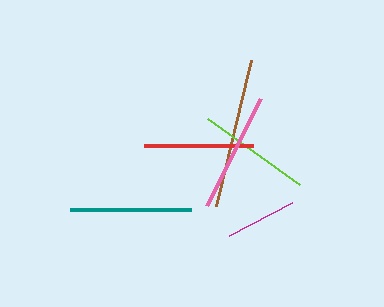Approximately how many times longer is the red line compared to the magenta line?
The red line is approximately 1.5 times the length of the magenta line.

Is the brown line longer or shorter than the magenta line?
The brown line is longer than the magenta line.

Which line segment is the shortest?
The magenta line is the shortest at approximately 71 pixels.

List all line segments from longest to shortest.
From longest to shortest: brown, teal, pink, lime, red, magenta.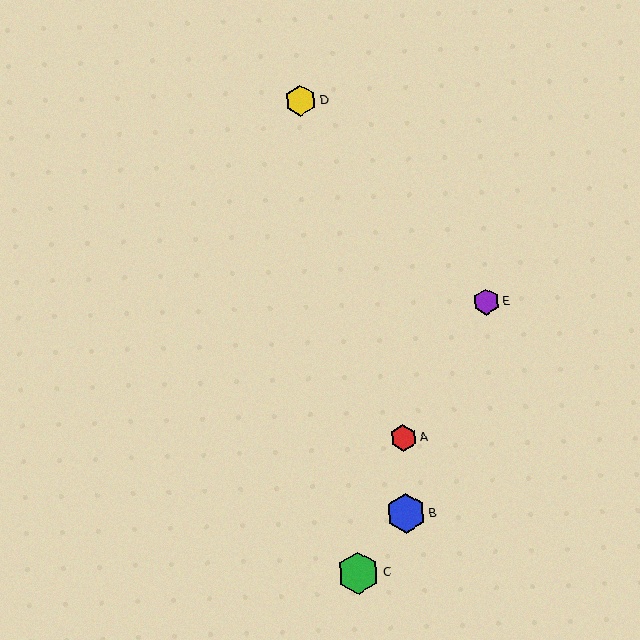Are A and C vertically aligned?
No, A is at x≈403 and C is at x≈358.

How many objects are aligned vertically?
2 objects (A, B) are aligned vertically.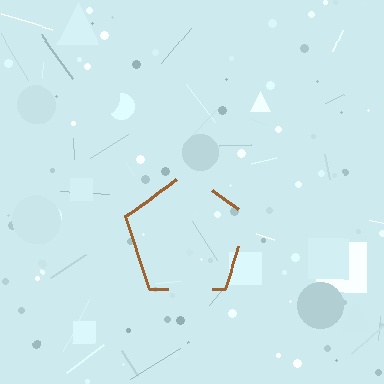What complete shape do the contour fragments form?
The contour fragments form a pentagon.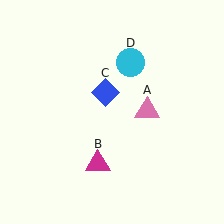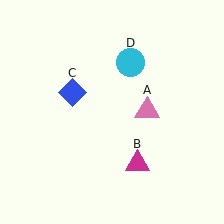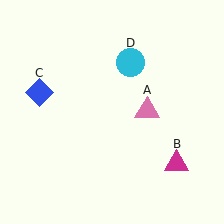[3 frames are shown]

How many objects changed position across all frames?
2 objects changed position: magenta triangle (object B), blue diamond (object C).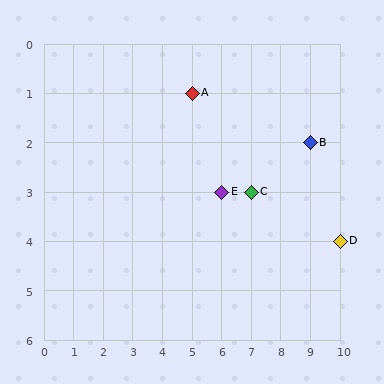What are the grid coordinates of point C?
Point C is at grid coordinates (7, 3).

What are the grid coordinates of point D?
Point D is at grid coordinates (10, 4).